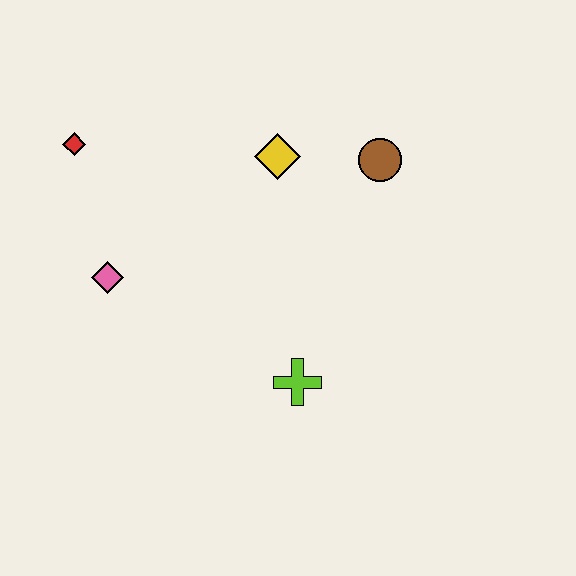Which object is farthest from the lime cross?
The red diamond is farthest from the lime cross.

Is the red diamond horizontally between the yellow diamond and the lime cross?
No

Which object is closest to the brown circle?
The yellow diamond is closest to the brown circle.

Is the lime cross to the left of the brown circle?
Yes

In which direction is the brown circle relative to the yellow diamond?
The brown circle is to the right of the yellow diamond.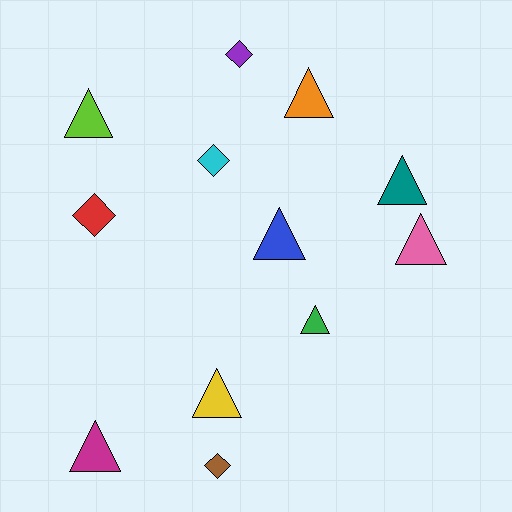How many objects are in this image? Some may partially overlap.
There are 12 objects.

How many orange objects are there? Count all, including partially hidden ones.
There is 1 orange object.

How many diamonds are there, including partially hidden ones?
There are 4 diamonds.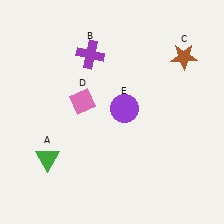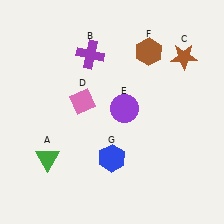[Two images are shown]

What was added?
A brown hexagon (F), a blue hexagon (G) were added in Image 2.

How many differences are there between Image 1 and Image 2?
There are 2 differences between the two images.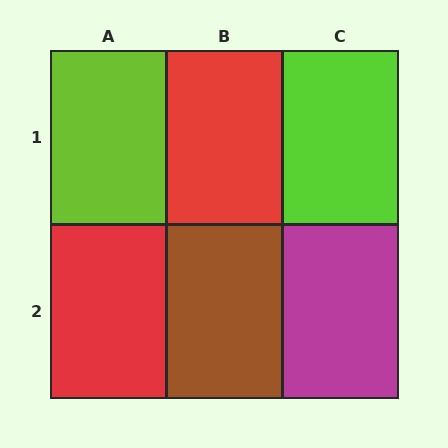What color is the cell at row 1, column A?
Lime.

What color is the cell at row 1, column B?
Red.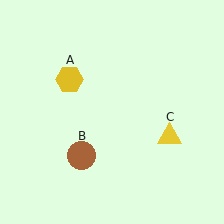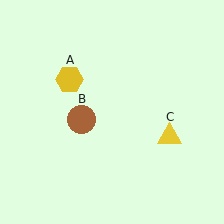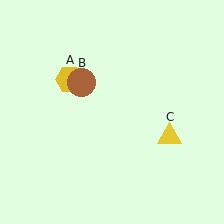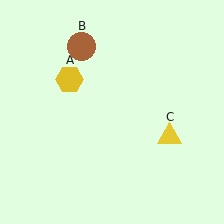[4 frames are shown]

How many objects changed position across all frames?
1 object changed position: brown circle (object B).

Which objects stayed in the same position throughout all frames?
Yellow hexagon (object A) and yellow triangle (object C) remained stationary.